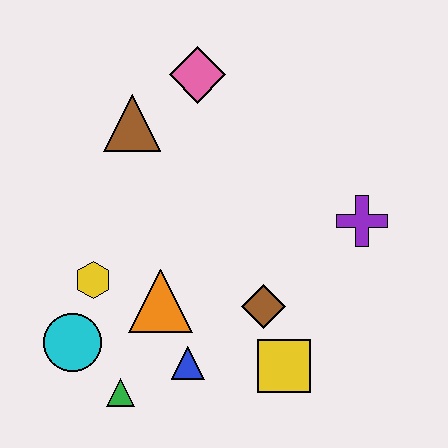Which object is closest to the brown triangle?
The pink diamond is closest to the brown triangle.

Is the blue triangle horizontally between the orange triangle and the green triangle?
No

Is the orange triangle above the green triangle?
Yes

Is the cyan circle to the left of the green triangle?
Yes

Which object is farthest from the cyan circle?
The purple cross is farthest from the cyan circle.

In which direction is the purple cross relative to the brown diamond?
The purple cross is to the right of the brown diamond.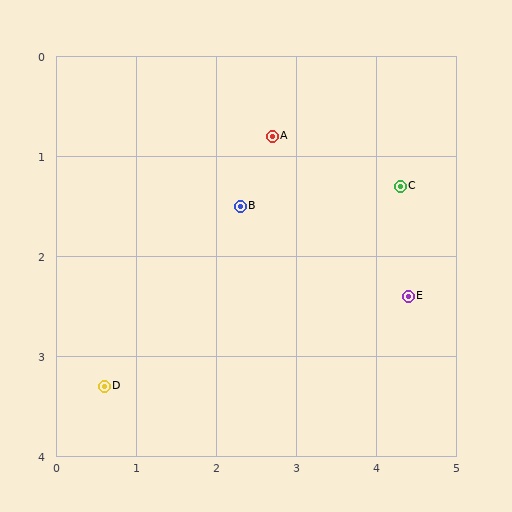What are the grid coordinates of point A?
Point A is at approximately (2.7, 0.8).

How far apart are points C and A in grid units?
Points C and A are about 1.7 grid units apart.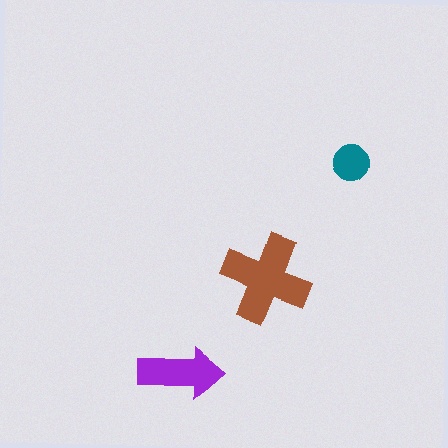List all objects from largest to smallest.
The brown cross, the purple arrow, the teal circle.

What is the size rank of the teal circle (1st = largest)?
3rd.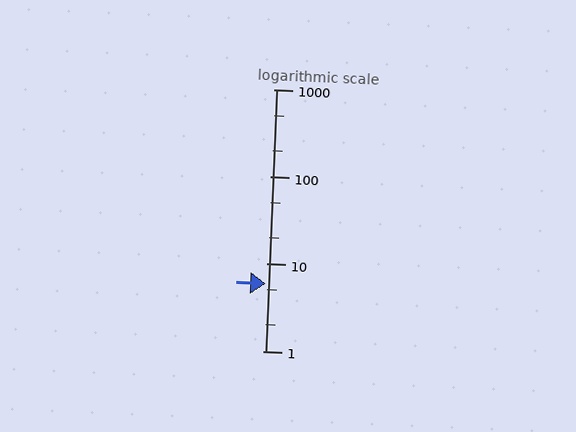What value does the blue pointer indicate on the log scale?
The pointer indicates approximately 6.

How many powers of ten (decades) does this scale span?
The scale spans 3 decades, from 1 to 1000.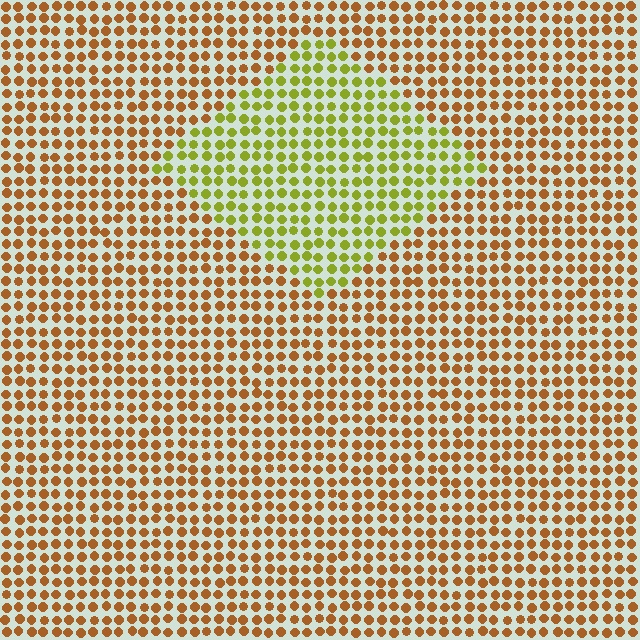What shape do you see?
I see a diamond.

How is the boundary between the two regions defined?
The boundary is defined purely by a slight shift in hue (about 47 degrees). Spacing, size, and orientation are identical on both sides.